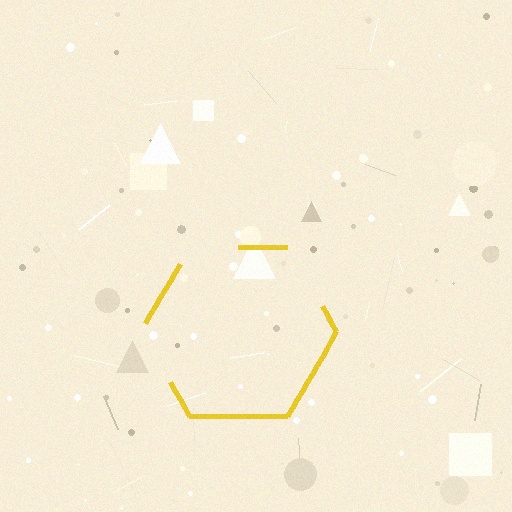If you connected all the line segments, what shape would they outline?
They would outline a hexagon.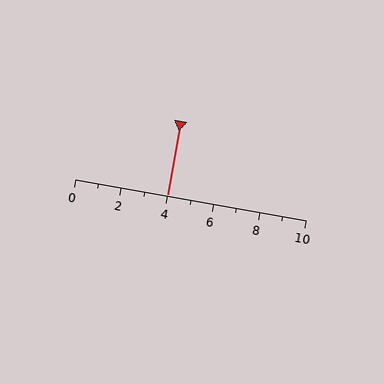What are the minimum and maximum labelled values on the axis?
The axis runs from 0 to 10.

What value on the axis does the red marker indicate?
The marker indicates approximately 4.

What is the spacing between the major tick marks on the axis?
The major ticks are spaced 2 apart.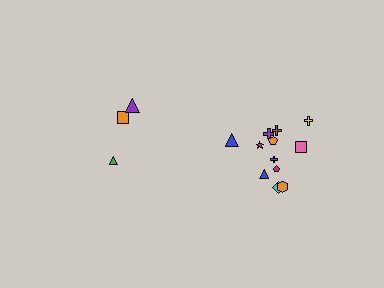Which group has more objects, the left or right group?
The right group.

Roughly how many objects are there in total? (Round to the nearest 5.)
Roughly 15 objects in total.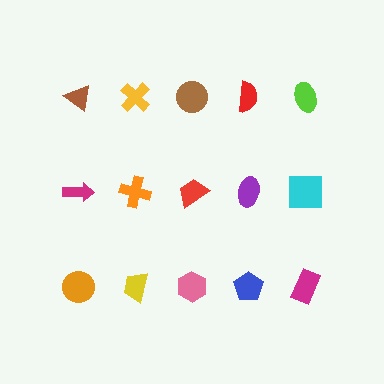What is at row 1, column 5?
A lime ellipse.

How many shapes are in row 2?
5 shapes.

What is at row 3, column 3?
A pink hexagon.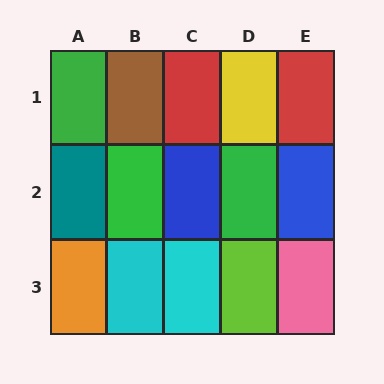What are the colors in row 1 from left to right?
Green, brown, red, yellow, red.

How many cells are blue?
2 cells are blue.